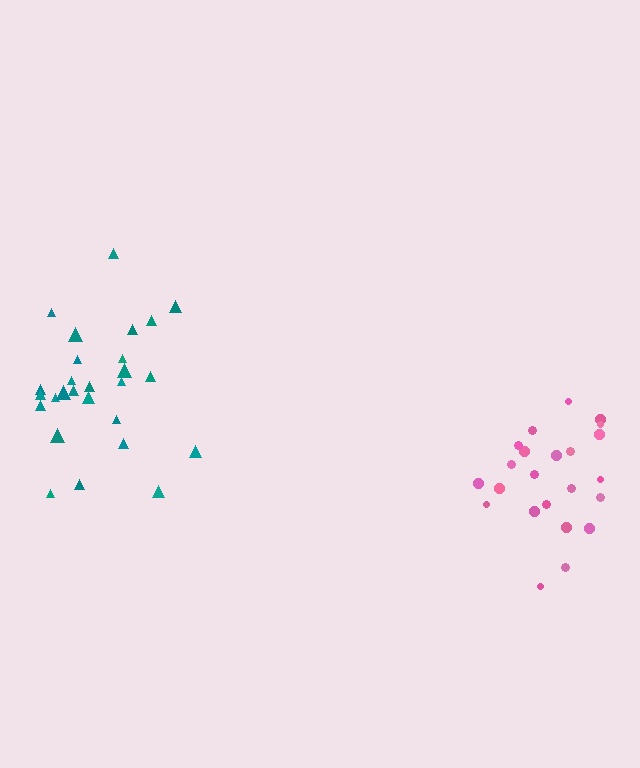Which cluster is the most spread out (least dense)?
Pink.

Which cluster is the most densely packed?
Teal.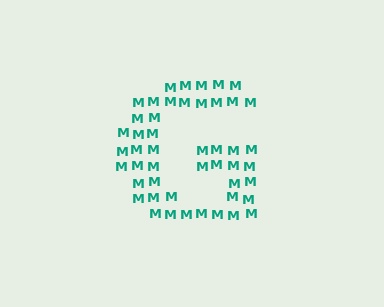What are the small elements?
The small elements are letter M's.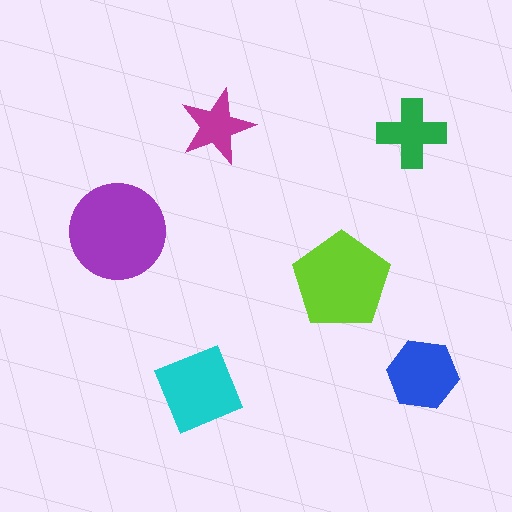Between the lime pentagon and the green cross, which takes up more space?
The lime pentagon.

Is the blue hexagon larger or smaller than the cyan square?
Smaller.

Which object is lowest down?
The cyan square is bottommost.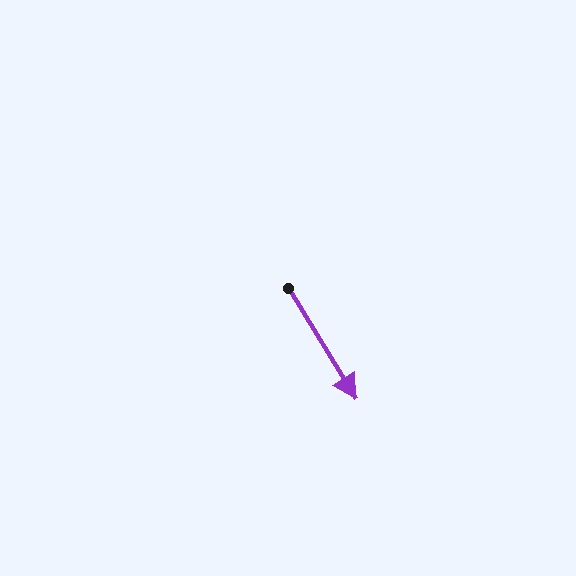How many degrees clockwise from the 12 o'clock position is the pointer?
Approximately 149 degrees.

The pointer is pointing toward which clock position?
Roughly 5 o'clock.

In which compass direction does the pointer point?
Southeast.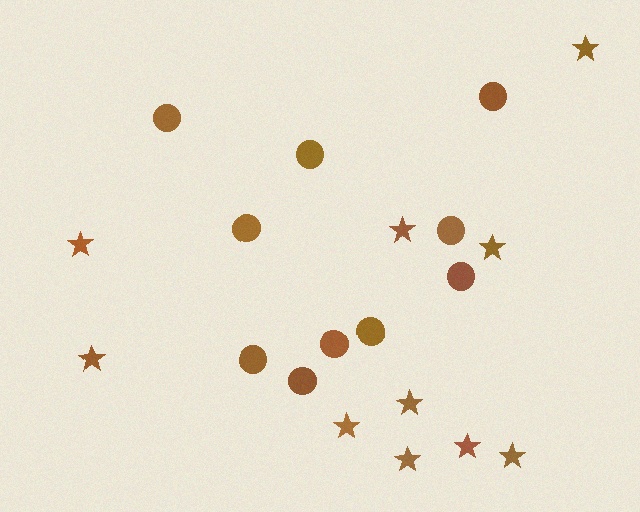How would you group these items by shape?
There are 2 groups: one group of stars (10) and one group of circles (10).